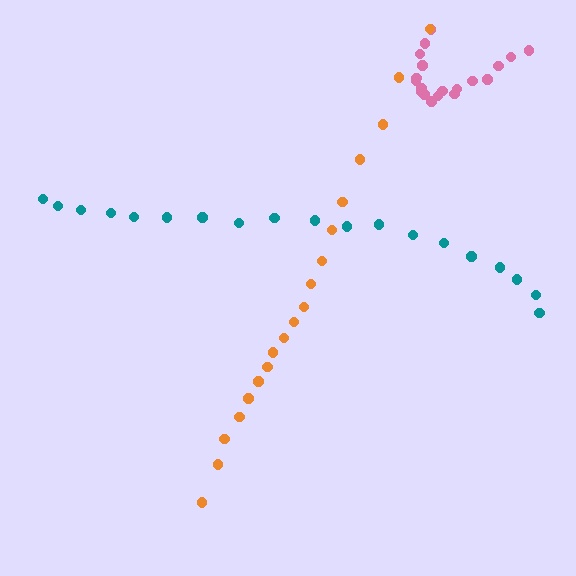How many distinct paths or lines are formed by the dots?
There are 3 distinct paths.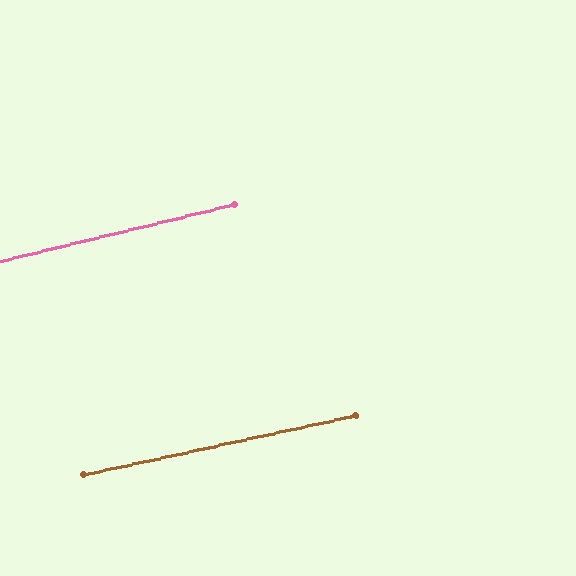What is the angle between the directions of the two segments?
Approximately 1 degree.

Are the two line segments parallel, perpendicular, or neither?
Parallel — their directions differ by only 1.2°.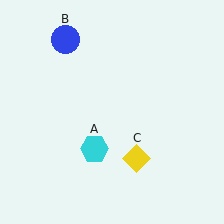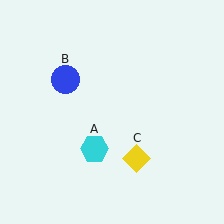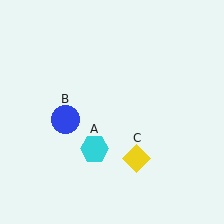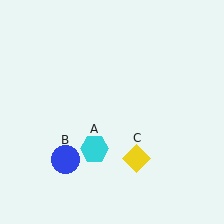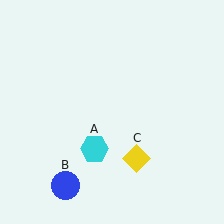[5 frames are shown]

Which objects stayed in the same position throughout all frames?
Cyan hexagon (object A) and yellow diamond (object C) remained stationary.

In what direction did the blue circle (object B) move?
The blue circle (object B) moved down.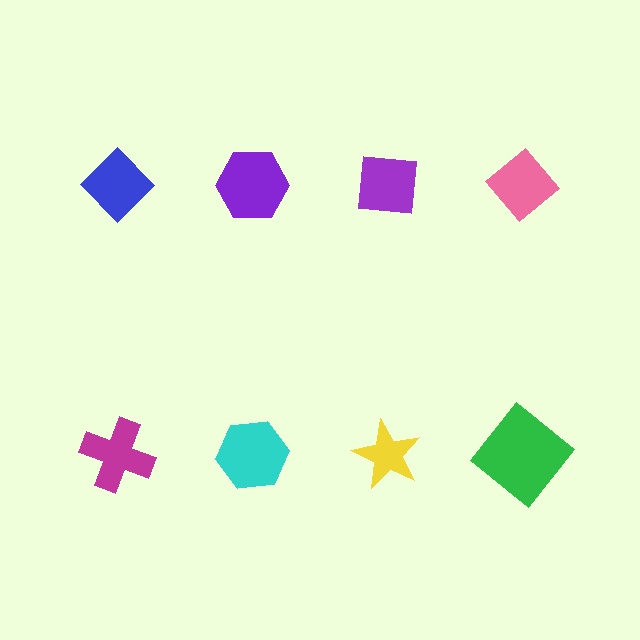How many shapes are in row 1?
4 shapes.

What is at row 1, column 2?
A purple hexagon.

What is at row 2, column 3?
A yellow star.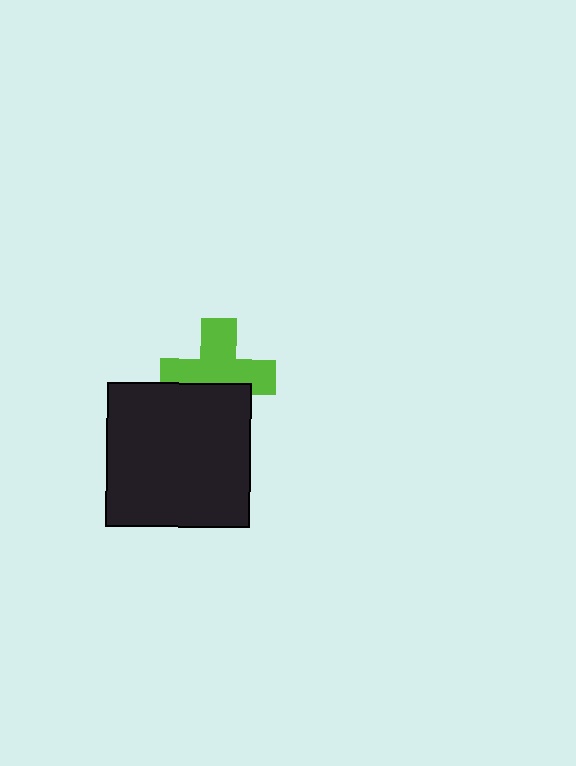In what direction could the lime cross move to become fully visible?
The lime cross could move up. That would shift it out from behind the black square entirely.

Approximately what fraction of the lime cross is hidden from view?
Roughly 36% of the lime cross is hidden behind the black square.